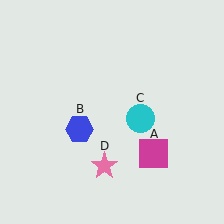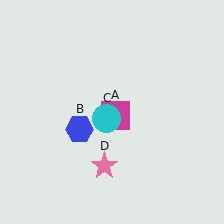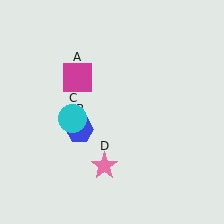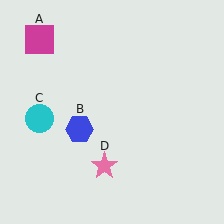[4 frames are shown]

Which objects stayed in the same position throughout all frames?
Blue hexagon (object B) and pink star (object D) remained stationary.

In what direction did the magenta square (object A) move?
The magenta square (object A) moved up and to the left.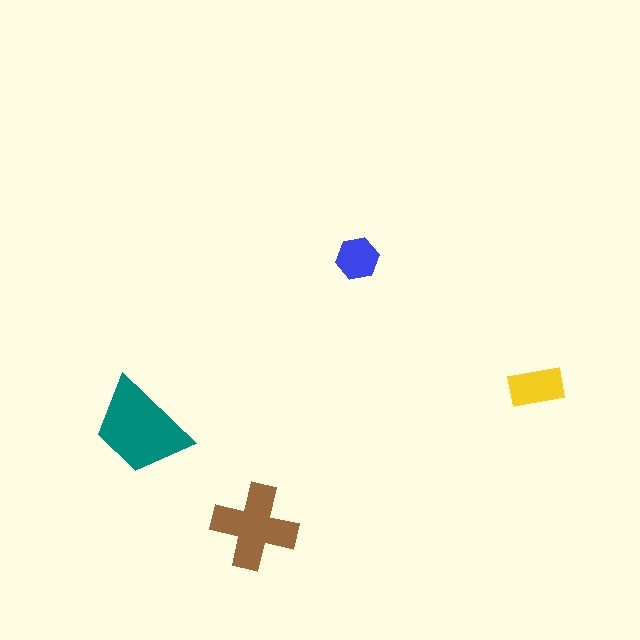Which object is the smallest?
The blue hexagon.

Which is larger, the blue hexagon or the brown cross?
The brown cross.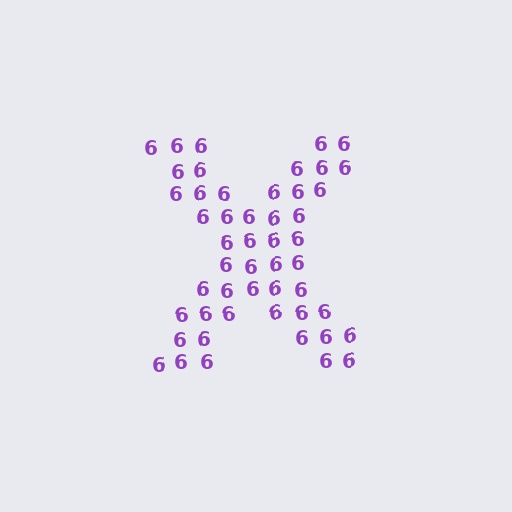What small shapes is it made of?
It is made of small digit 6's.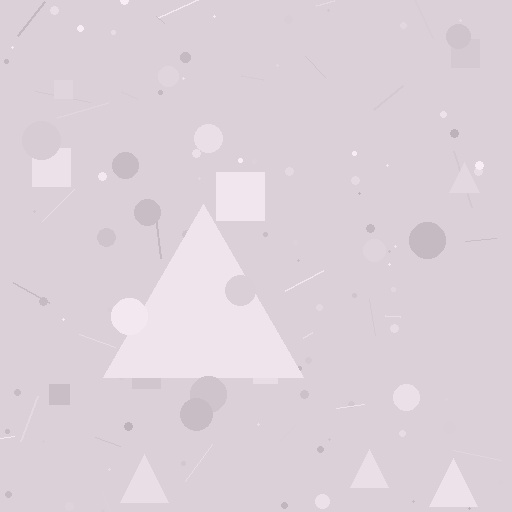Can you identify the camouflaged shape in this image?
The camouflaged shape is a triangle.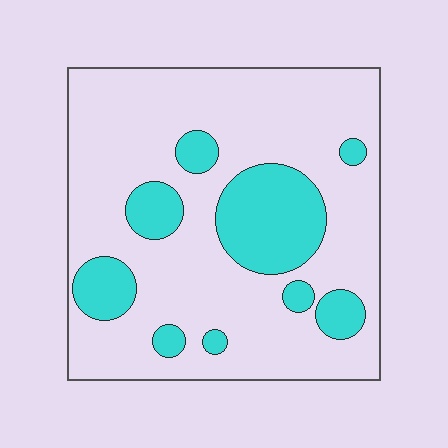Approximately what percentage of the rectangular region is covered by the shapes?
Approximately 25%.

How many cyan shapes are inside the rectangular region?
9.